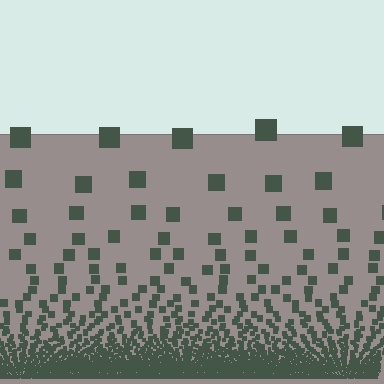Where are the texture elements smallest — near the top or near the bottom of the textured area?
Near the bottom.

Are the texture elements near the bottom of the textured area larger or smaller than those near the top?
Smaller. The gradient is inverted — elements near the bottom are smaller and denser.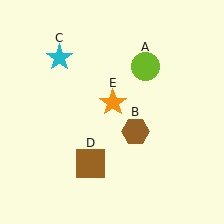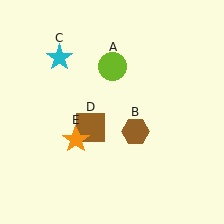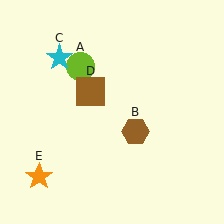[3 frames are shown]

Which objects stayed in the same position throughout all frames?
Brown hexagon (object B) and cyan star (object C) remained stationary.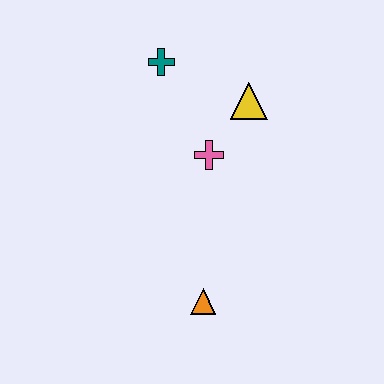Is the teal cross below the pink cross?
No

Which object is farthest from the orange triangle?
The teal cross is farthest from the orange triangle.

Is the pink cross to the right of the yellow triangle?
No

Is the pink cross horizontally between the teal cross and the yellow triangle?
Yes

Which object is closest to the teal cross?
The yellow triangle is closest to the teal cross.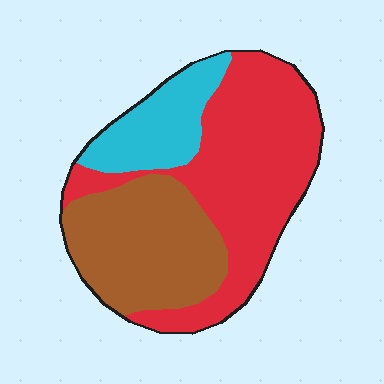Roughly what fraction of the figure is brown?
Brown takes up about one third (1/3) of the figure.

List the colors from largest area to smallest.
From largest to smallest: red, brown, cyan.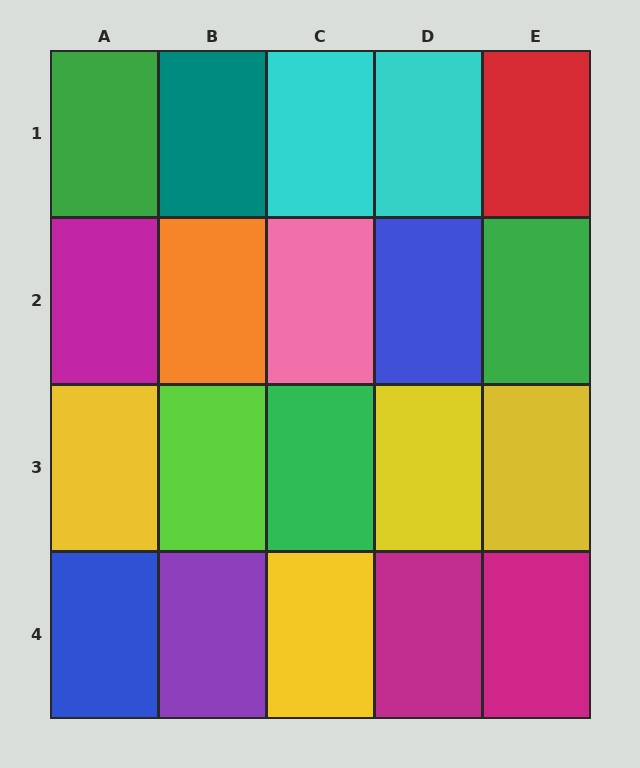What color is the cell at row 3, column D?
Yellow.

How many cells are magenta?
3 cells are magenta.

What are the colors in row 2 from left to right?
Magenta, orange, pink, blue, green.